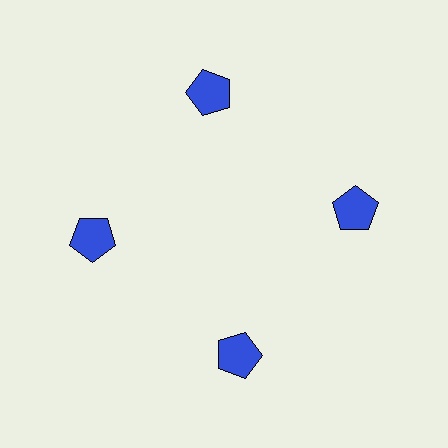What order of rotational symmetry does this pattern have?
This pattern has 4-fold rotational symmetry.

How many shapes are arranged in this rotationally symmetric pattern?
There are 4 shapes, arranged in 4 groups of 1.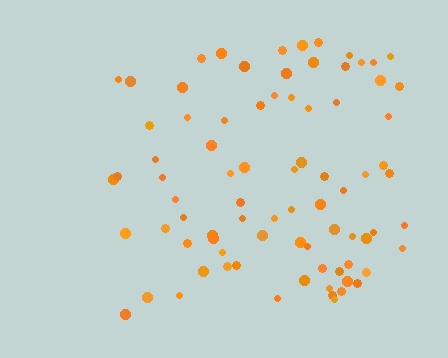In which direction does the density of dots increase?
From left to right, with the right side densest.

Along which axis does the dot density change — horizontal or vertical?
Horizontal.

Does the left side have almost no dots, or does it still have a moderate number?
Still a moderate number, just noticeably fewer than the right.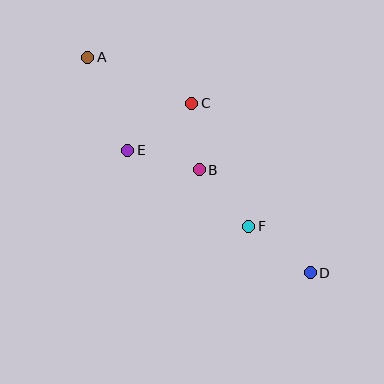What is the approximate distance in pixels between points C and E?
The distance between C and E is approximately 80 pixels.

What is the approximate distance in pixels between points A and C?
The distance between A and C is approximately 114 pixels.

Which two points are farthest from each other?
Points A and D are farthest from each other.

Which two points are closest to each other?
Points B and C are closest to each other.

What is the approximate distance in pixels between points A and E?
The distance between A and E is approximately 101 pixels.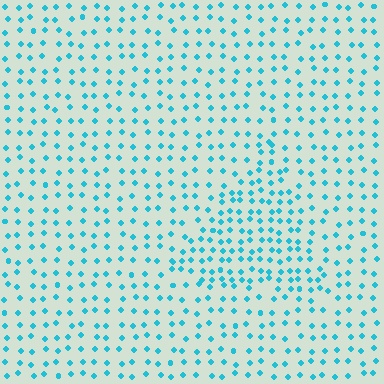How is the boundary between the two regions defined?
The boundary is defined by a change in element density (approximately 1.7x ratio). All elements are the same color, size, and shape.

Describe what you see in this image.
The image contains small cyan elements arranged at two different densities. A triangle-shaped region is visible where the elements are more densely packed than the surrounding area.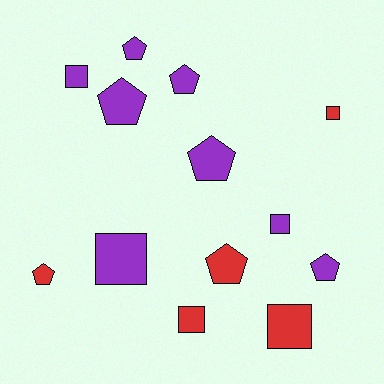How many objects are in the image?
There are 13 objects.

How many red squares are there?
There are 3 red squares.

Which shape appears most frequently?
Pentagon, with 7 objects.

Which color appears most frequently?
Purple, with 8 objects.